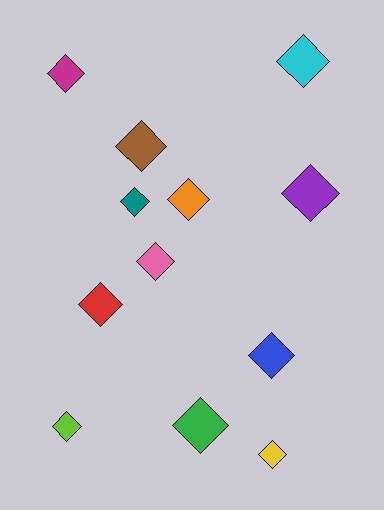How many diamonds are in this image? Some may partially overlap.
There are 12 diamonds.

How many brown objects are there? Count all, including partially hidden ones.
There is 1 brown object.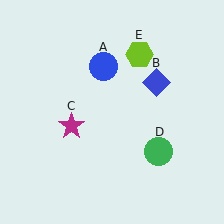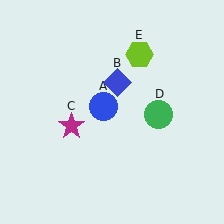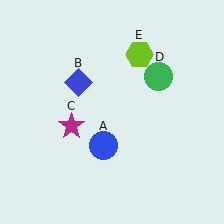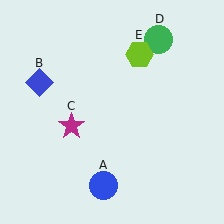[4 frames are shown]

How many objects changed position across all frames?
3 objects changed position: blue circle (object A), blue diamond (object B), green circle (object D).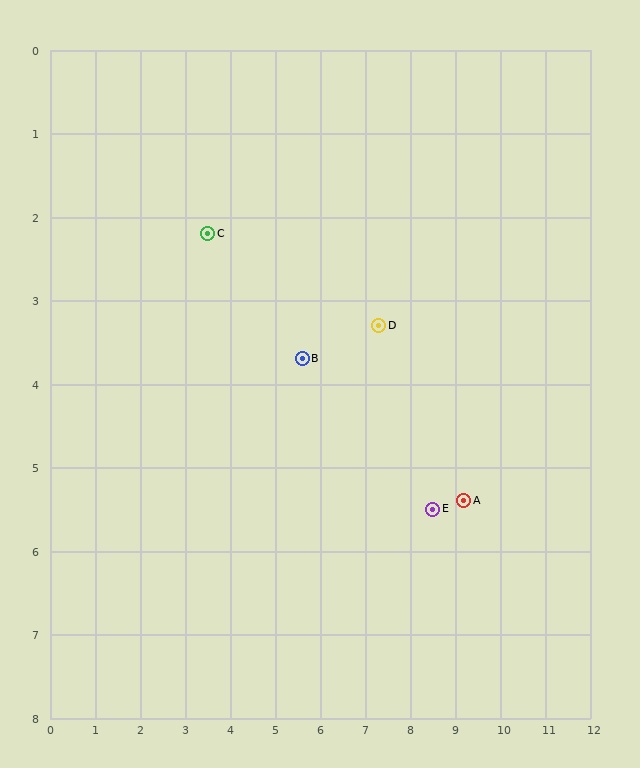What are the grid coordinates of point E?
Point E is at approximately (8.5, 5.5).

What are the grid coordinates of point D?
Point D is at approximately (7.3, 3.3).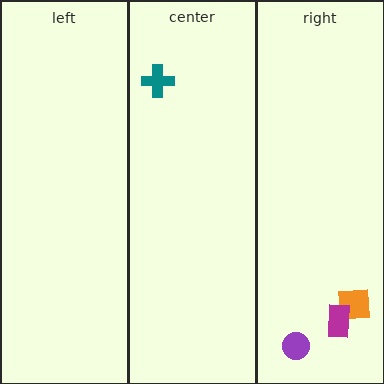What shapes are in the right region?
The orange square, the magenta rectangle, the purple circle.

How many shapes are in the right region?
3.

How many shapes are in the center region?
1.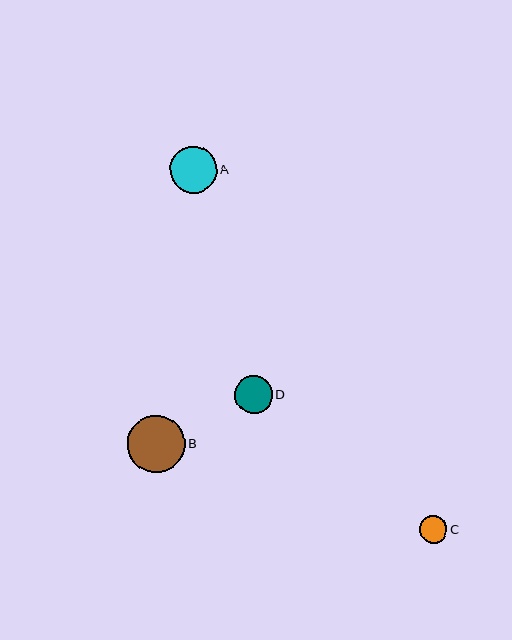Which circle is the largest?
Circle B is the largest with a size of approximately 57 pixels.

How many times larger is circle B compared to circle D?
Circle B is approximately 1.5 times the size of circle D.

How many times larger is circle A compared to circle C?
Circle A is approximately 1.7 times the size of circle C.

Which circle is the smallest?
Circle C is the smallest with a size of approximately 28 pixels.